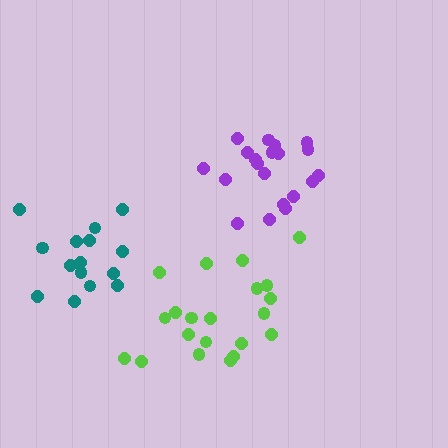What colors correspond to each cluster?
The clusters are colored: lime, purple, teal.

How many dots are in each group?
Group 1: 21 dots, Group 2: 20 dots, Group 3: 15 dots (56 total).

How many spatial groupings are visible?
There are 3 spatial groupings.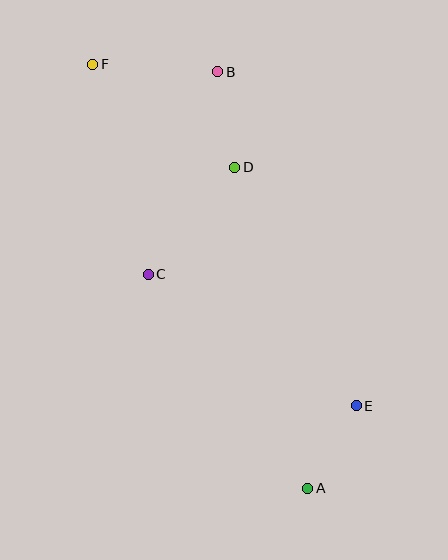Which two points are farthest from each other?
Points A and F are farthest from each other.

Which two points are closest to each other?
Points A and E are closest to each other.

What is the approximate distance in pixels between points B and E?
The distance between B and E is approximately 362 pixels.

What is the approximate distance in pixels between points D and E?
The distance between D and E is approximately 268 pixels.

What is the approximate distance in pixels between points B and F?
The distance between B and F is approximately 125 pixels.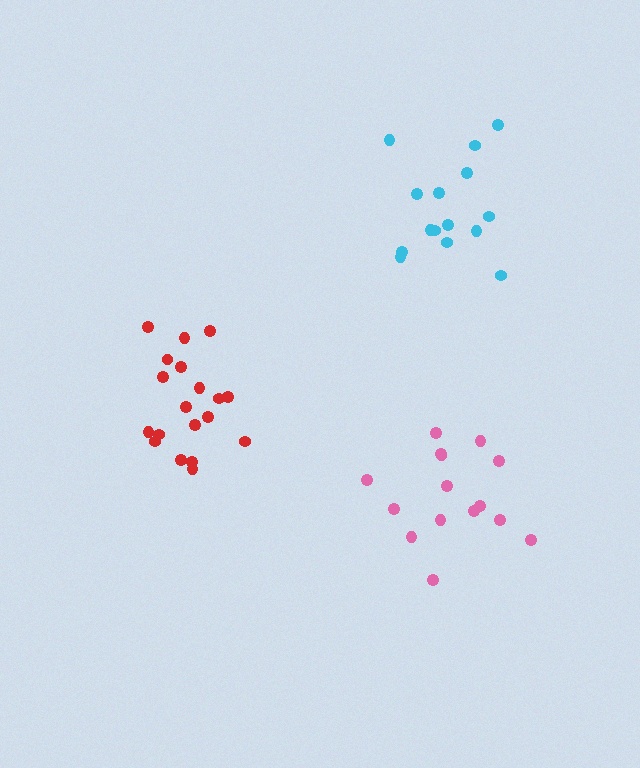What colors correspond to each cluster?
The clusters are colored: pink, red, cyan.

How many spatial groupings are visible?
There are 3 spatial groupings.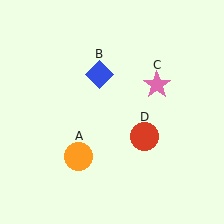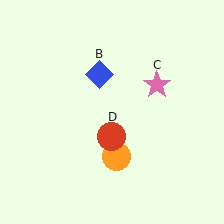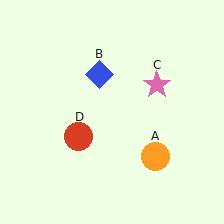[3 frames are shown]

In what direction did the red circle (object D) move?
The red circle (object D) moved left.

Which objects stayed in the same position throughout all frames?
Blue diamond (object B) and pink star (object C) remained stationary.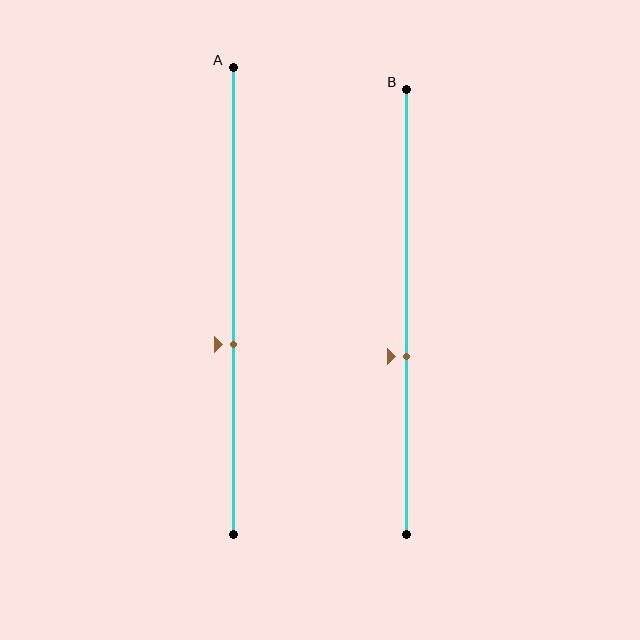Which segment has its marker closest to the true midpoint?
Segment A has its marker closest to the true midpoint.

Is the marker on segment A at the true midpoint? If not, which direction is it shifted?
No, the marker on segment A is shifted downward by about 9% of the segment length.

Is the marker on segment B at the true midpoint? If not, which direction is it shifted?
No, the marker on segment B is shifted downward by about 10% of the segment length.